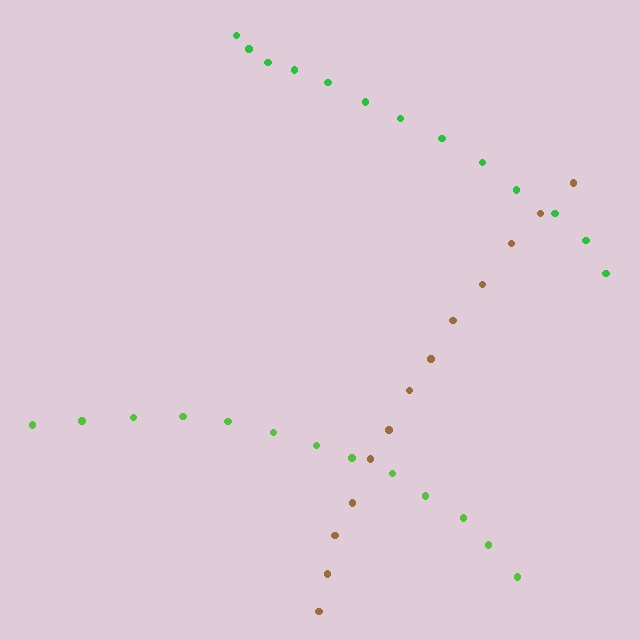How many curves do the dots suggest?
There are 3 distinct paths.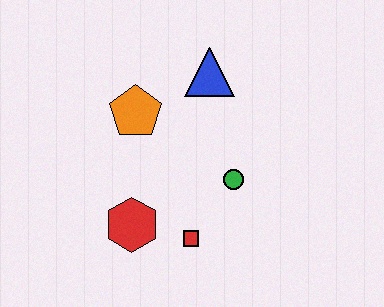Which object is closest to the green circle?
The red square is closest to the green circle.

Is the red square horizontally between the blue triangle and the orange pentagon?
Yes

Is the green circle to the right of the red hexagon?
Yes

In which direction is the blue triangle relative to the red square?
The blue triangle is above the red square.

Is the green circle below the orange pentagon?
Yes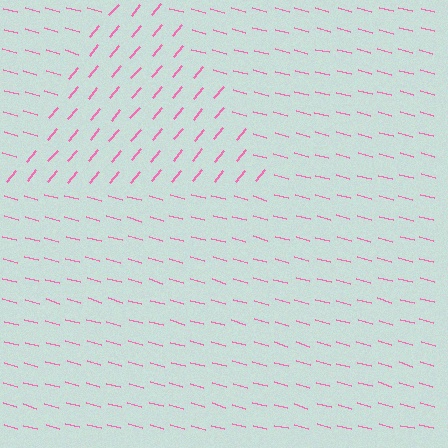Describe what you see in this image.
The image is filled with small pink line segments. A triangle region in the image has lines oriented differently from the surrounding lines, creating a visible texture boundary.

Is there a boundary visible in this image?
Yes, there is a texture boundary formed by a change in line orientation.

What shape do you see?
I see a triangle.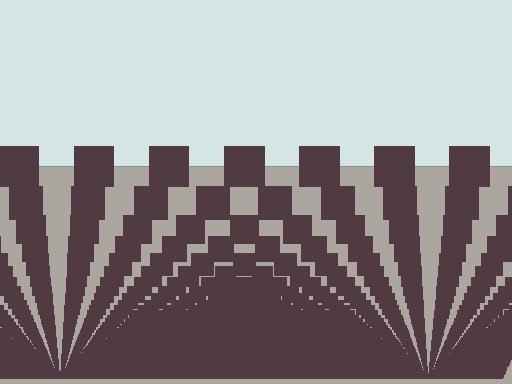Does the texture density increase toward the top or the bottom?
Density increases toward the bottom.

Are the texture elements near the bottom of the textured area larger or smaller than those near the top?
Smaller. The gradient is inverted — elements near the bottom are smaller and denser.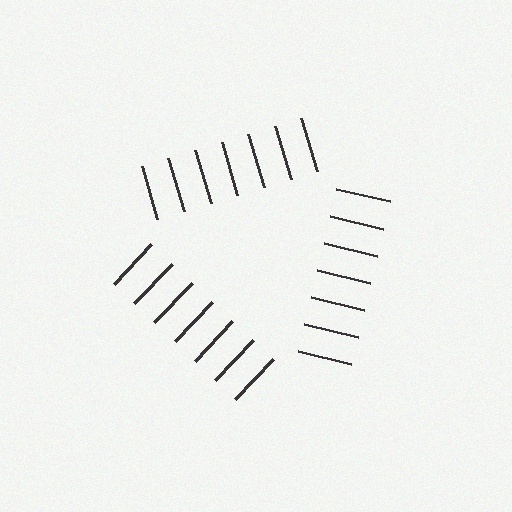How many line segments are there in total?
21 — 7 along each of the 3 edges.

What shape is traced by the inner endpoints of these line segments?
An illusory triangle — the line segments terminate on its edges but no continuous stroke is drawn.